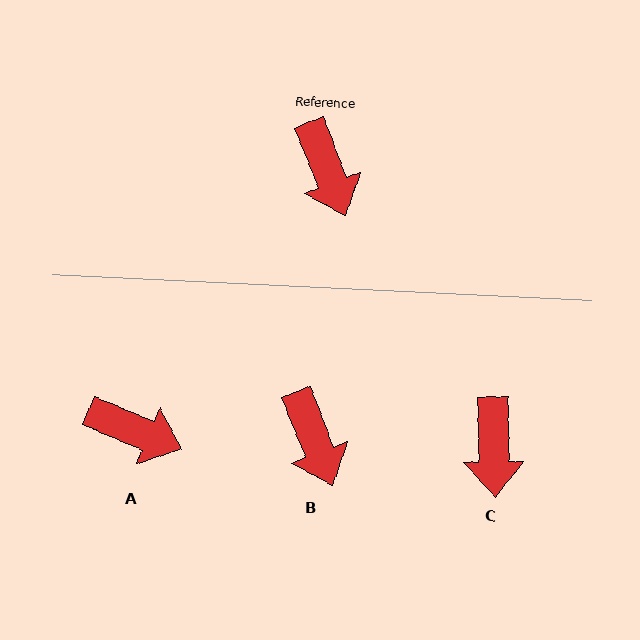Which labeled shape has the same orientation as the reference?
B.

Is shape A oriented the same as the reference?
No, it is off by about 46 degrees.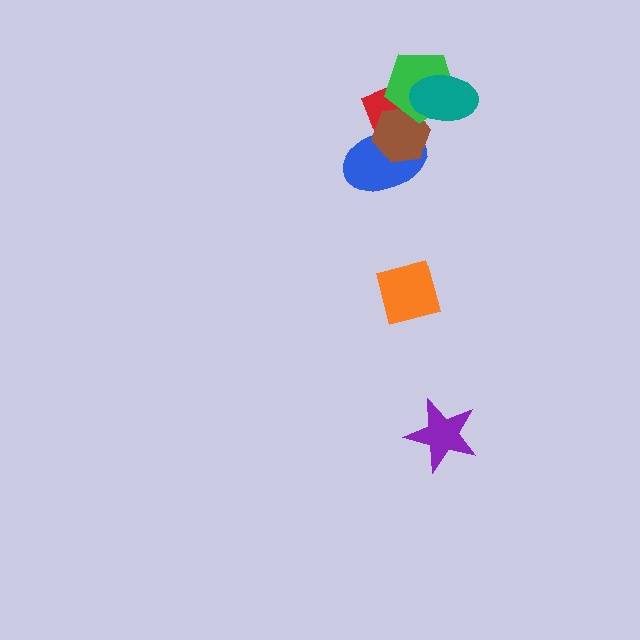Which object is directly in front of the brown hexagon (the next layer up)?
The green pentagon is directly in front of the brown hexagon.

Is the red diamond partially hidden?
Yes, it is partially covered by another shape.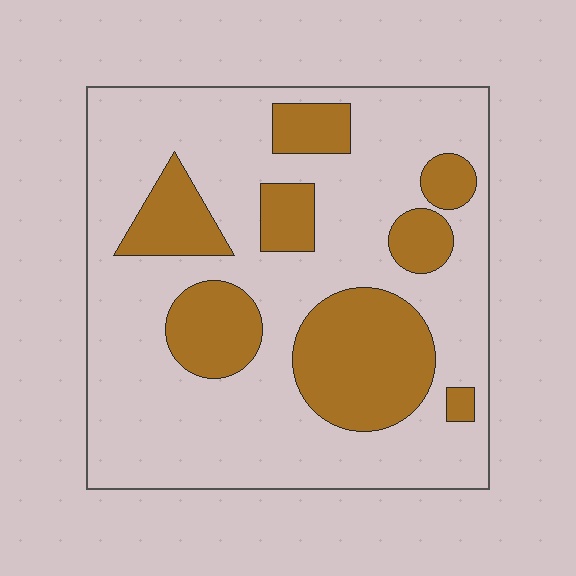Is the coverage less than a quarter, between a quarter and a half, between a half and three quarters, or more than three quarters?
Between a quarter and a half.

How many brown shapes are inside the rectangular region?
8.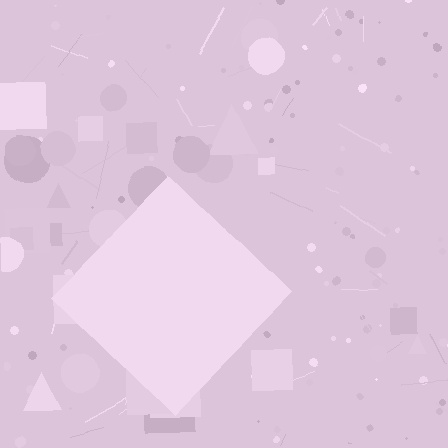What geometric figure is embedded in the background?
A diamond is embedded in the background.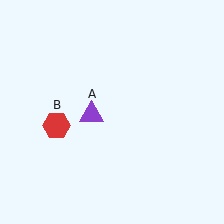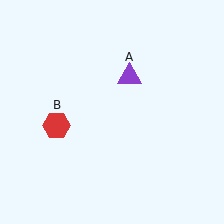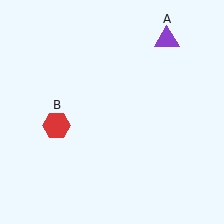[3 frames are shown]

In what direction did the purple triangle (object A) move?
The purple triangle (object A) moved up and to the right.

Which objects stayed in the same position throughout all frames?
Red hexagon (object B) remained stationary.